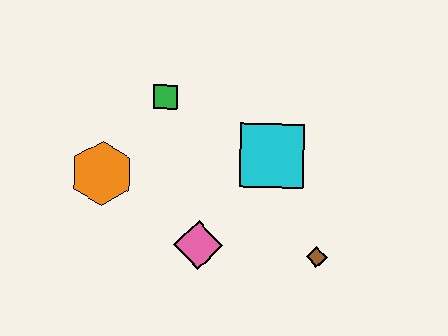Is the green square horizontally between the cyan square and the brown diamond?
No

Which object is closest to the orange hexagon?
The green square is closest to the orange hexagon.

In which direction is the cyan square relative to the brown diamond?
The cyan square is above the brown diamond.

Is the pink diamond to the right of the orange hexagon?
Yes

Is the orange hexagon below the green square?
Yes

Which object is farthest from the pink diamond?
The green square is farthest from the pink diamond.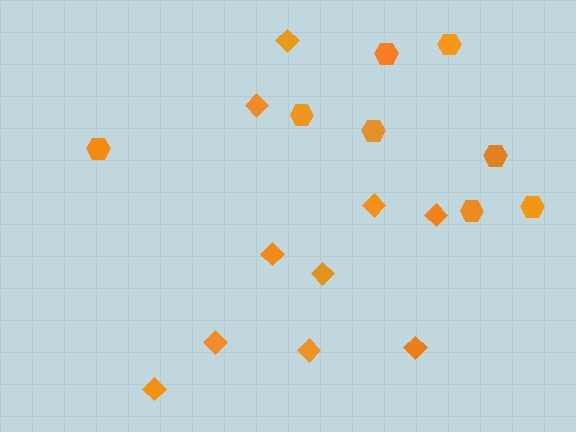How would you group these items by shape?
There are 2 groups: one group of diamonds (10) and one group of hexagons (8).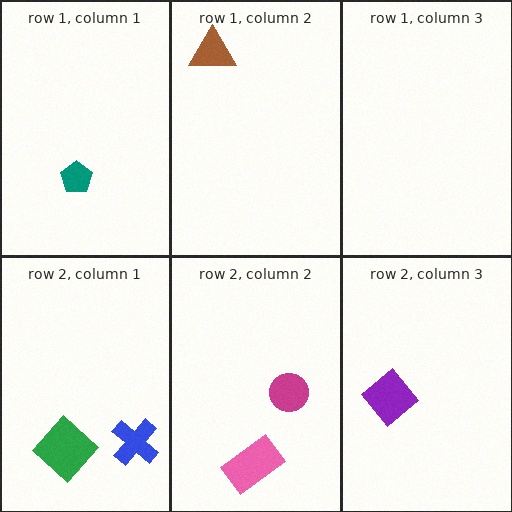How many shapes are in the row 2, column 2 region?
2.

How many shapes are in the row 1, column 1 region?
1.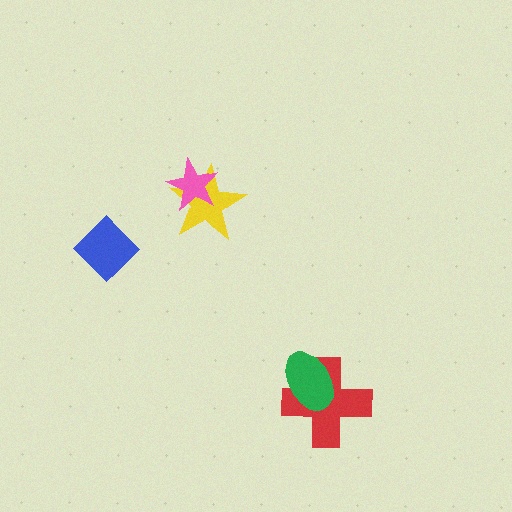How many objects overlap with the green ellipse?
1 object overlaps with the green ellipse.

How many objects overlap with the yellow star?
1 object overlaps with the yellow star.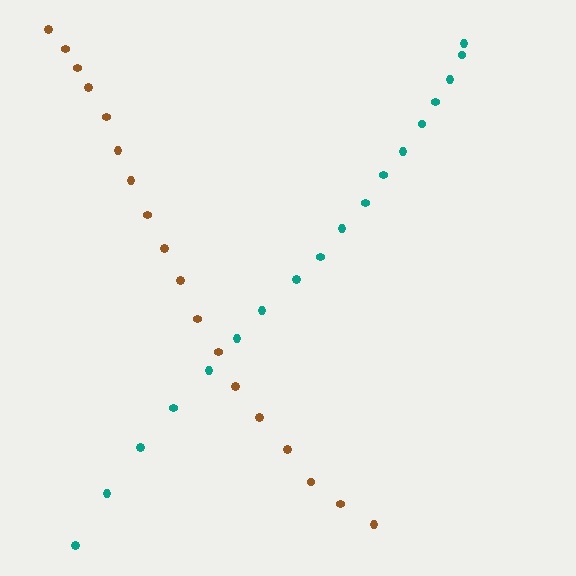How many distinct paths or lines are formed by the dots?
There are 2 distinct paths.